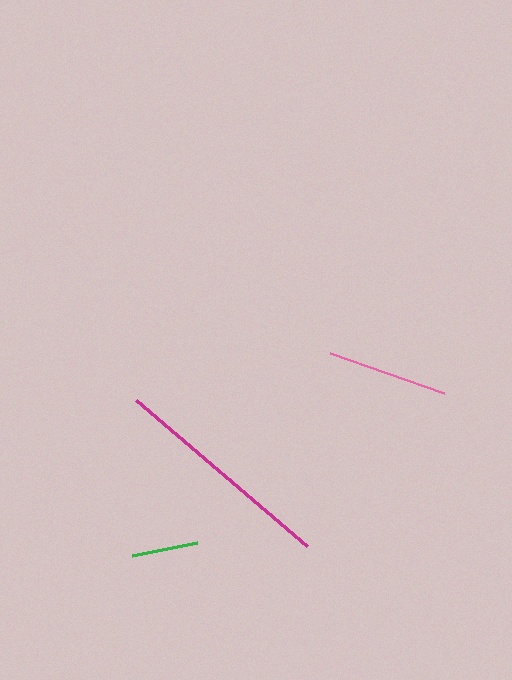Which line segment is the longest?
The magenta line is the longest at approximately 224 pixels.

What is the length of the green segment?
The green segment is approximately 66 pixels long.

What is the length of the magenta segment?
The magenta segment is approximately 224 pixels long.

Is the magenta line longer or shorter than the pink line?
The magenta line is longer than the pink line.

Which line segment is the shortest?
The green line is the shortest at approximately 66 pixels.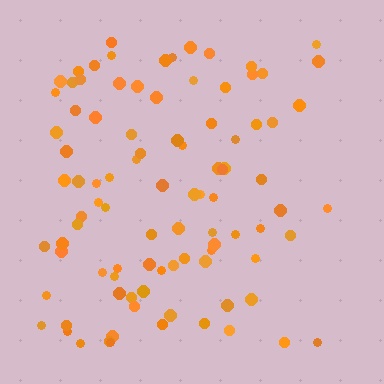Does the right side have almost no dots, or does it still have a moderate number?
Still a moderate number, just noticeably fewer than the left.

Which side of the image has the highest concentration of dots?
The left.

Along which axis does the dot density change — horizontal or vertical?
Horizontal.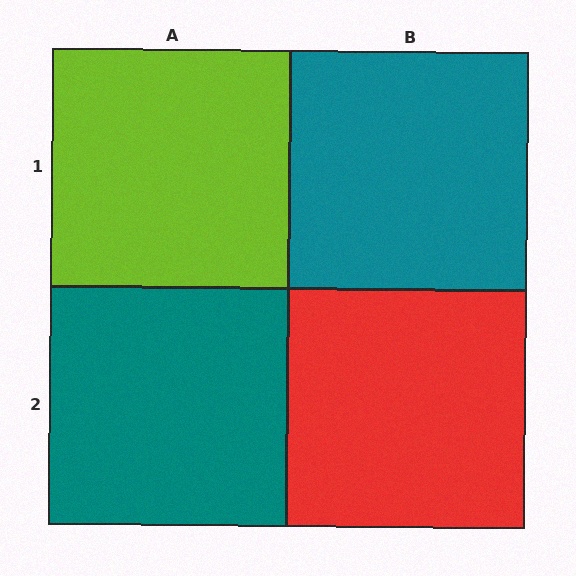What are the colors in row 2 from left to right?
Teal, red.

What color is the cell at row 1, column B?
Teal.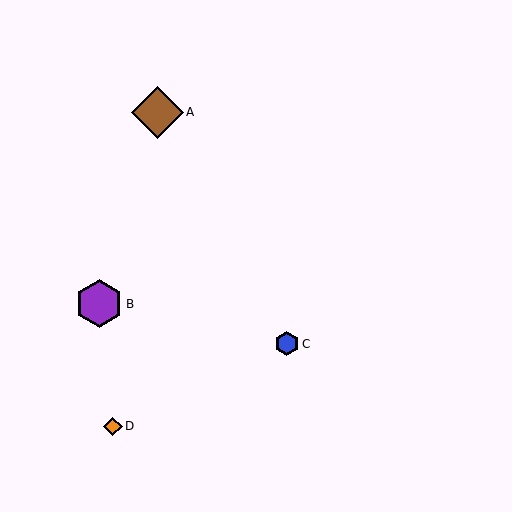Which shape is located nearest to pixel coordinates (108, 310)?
The purple hexagon (labeled B) at (99, 304) is nearest to that location.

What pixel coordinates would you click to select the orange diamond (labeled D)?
Click at (113, 426) to select the orange diamond D.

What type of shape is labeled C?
Shape C is a blue hexagon.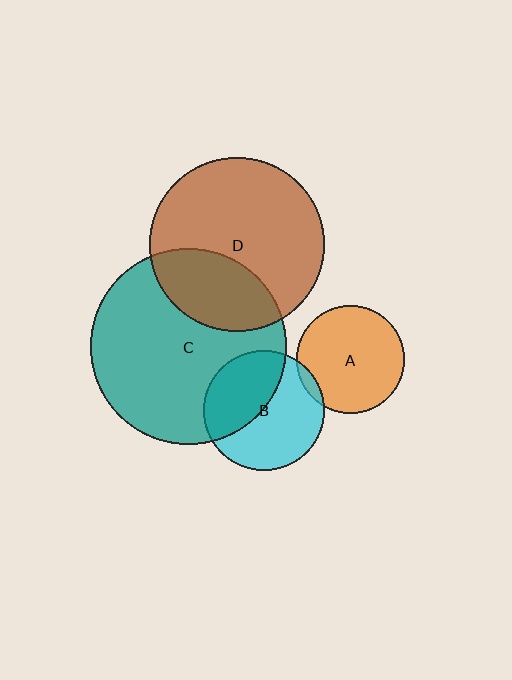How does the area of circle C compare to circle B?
Approximately 2.7 times.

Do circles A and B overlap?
Yes.